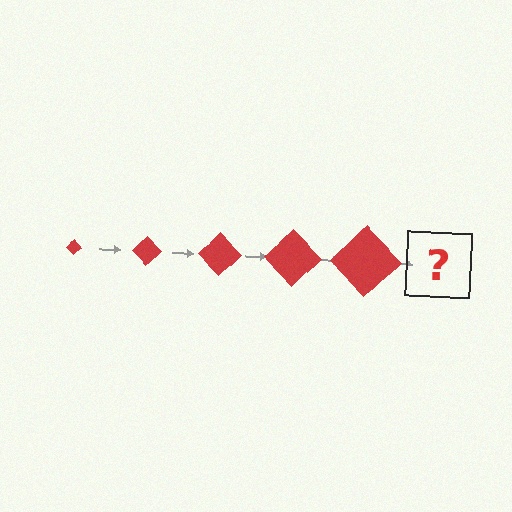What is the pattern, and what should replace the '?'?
The pattern is that the diamond gets progressively larger each step. The '?' should be a red diamond, larger than the previous one.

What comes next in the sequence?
The next element should be a red diamond, larger than the previous one.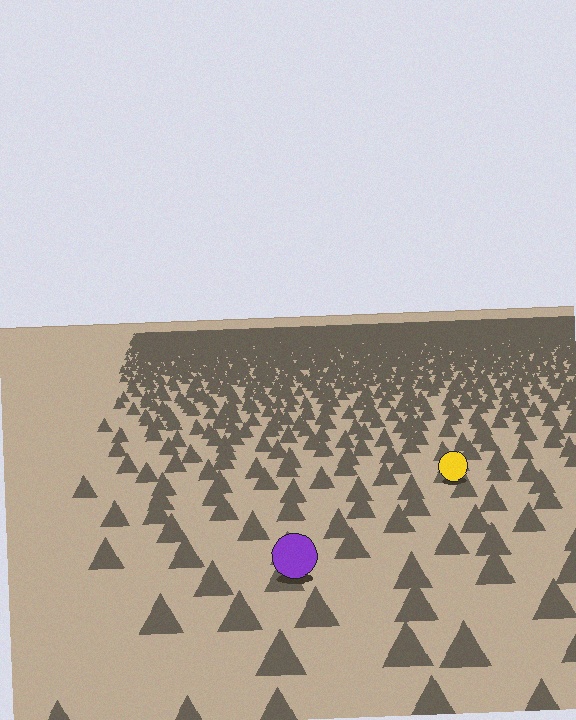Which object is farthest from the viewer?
The yellow circle is farthest from the viewer. It appears smaller and the ground texture around it is denser.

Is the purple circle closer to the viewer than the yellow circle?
Yes. The purple circle is closer — you can tell from the texture gradient: the ground texture is coarser near it.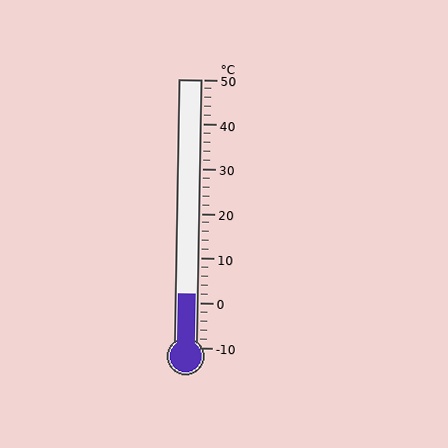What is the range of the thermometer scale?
The thermometer scale ranges from -10°C to 50°C.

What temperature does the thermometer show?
The thermometer shows approximately 2°C.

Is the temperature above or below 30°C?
The temperature is below 30°C.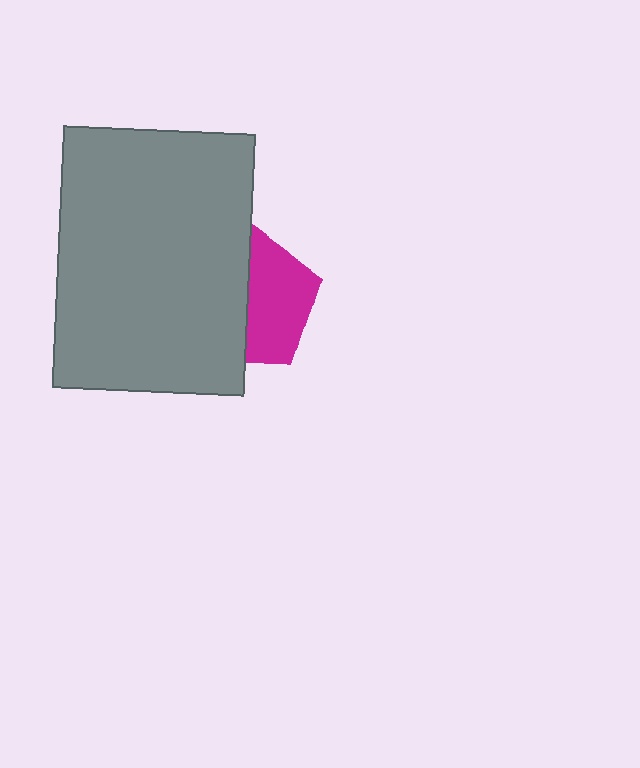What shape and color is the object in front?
The object in front is a gray rectangle.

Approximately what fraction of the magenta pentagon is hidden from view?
Roughly 51% of the magenta pentagon is hidden behind the gray rectangle.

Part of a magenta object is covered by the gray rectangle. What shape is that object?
It is a pentagon.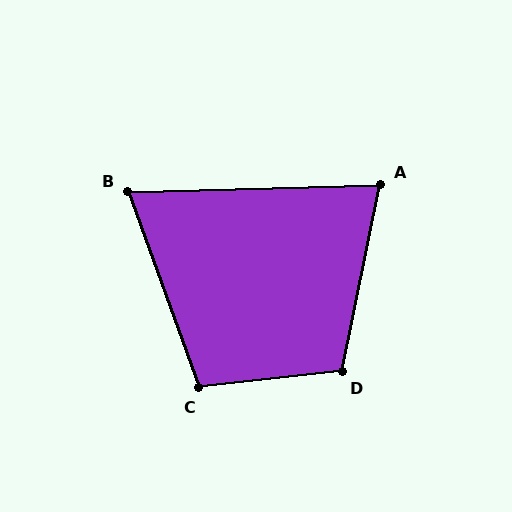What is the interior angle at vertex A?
Approximately 77 degrees (acute).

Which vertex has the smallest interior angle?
B, at approximately 72 degrees.